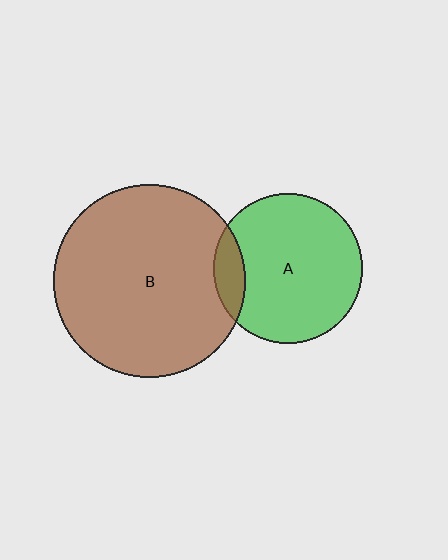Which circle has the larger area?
Circle B (brown).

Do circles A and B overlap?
Yes.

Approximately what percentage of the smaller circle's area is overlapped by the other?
Approximately 10%.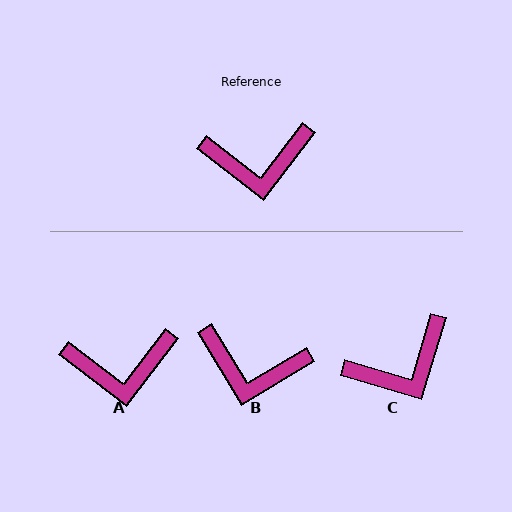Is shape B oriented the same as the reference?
No, it is off by about 21 degrees.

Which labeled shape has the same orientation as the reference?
A.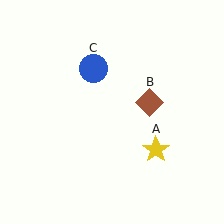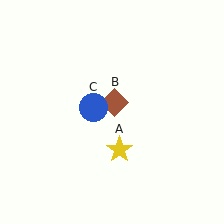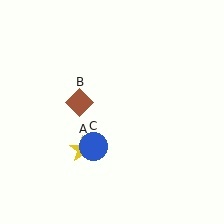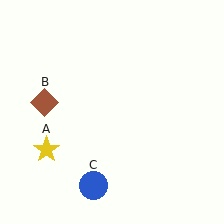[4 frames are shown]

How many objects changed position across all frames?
3 objects changed position: yellow star (object A), brown diamond (object B), blue circle (object C).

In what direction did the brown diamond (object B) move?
The brown diamond (object B) moved left.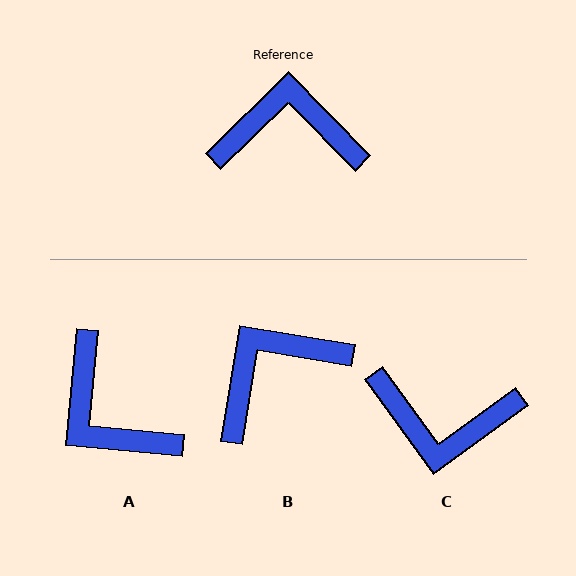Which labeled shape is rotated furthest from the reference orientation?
C, about 172 degrees away.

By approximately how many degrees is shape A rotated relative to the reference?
Approximately 130 degrees counter-clockwise.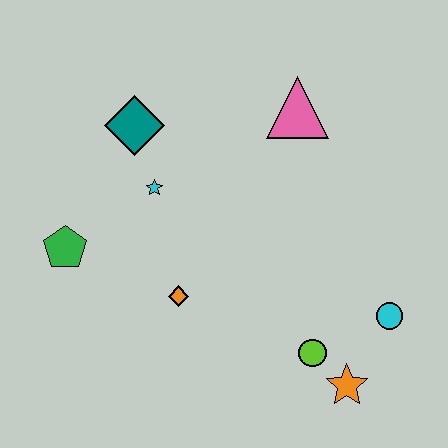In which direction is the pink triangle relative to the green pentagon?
The pink triangle is to the right of the green pentagon.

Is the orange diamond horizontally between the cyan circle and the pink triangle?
No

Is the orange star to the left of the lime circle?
No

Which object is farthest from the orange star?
The teal diamond is farthest from the orange star.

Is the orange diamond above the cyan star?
No